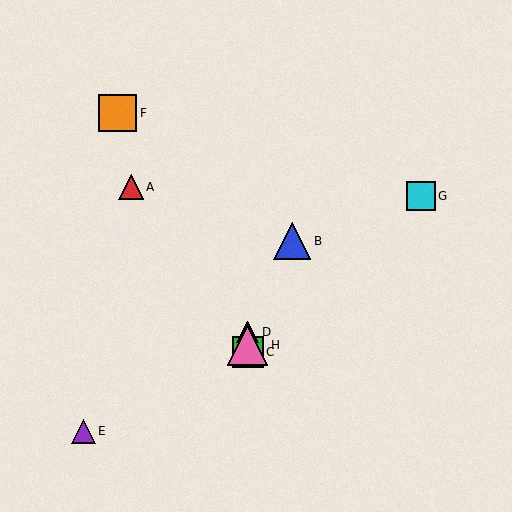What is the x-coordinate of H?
Object H is at x≈248.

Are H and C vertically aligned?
Yes, both are at x≈248.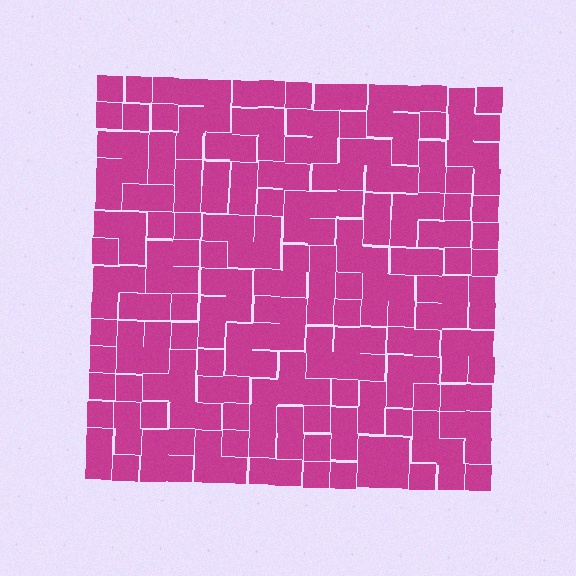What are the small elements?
The small elements are squares.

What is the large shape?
The large shape is a square.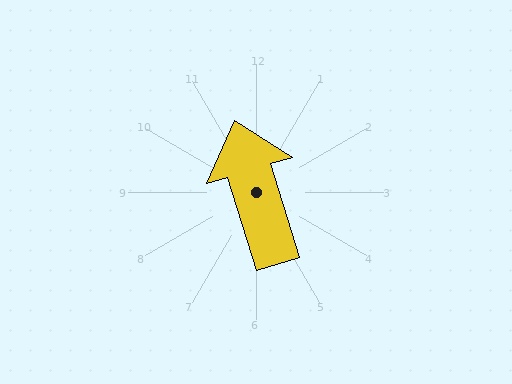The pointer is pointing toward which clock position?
Roughly 11 o'clock.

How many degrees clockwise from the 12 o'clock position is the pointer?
Approximately 343 degrees.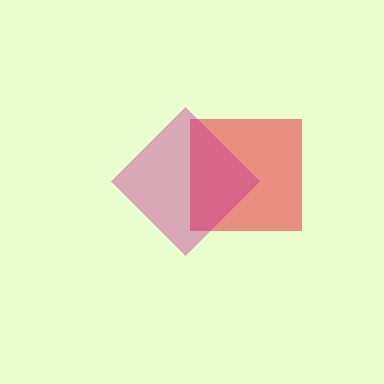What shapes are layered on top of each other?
The layered shapes are: a red square, a magenta diamond.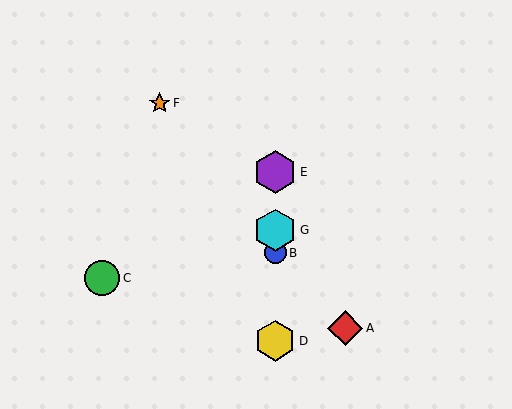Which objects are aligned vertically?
Objects B, D, E, G are aligned vertically.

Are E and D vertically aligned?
Yes, both are at x≈275.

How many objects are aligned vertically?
4 objects (B, D, E, G) are aligned vertically.